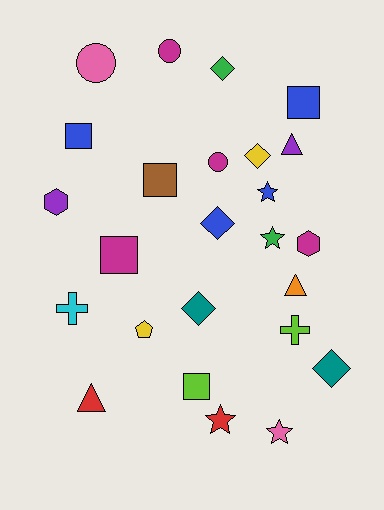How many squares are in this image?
There are 5 squares.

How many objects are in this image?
There are 25 objects.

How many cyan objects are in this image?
There is 1 cyan object.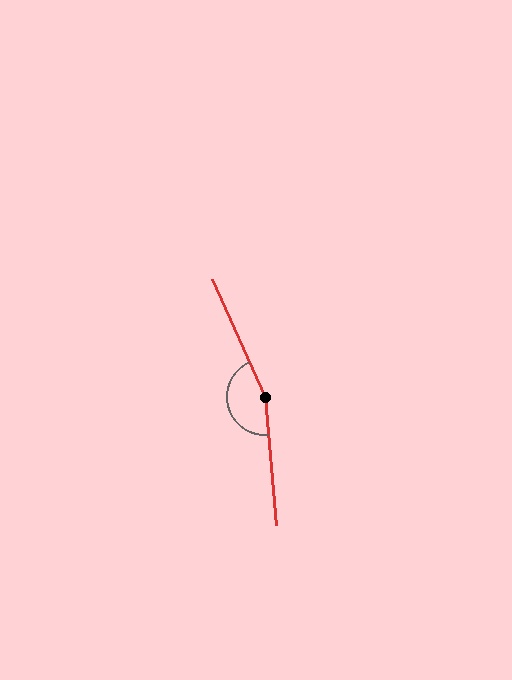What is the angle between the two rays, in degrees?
Approximately 161 degrees.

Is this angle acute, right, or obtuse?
It is obtuse.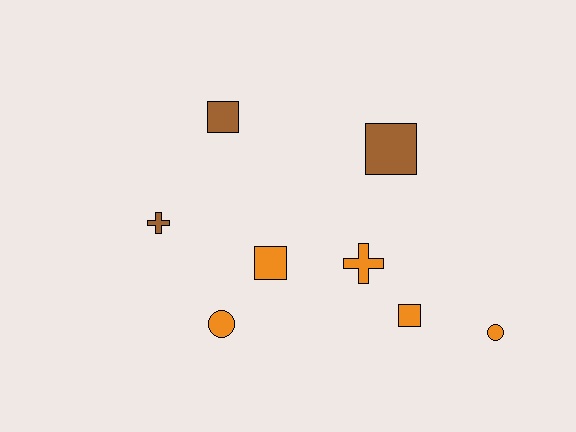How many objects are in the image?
There are 8 objects.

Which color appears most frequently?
Orange, with 5 objects.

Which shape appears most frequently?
Square, with 4 objects.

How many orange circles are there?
There are 2 orange circles.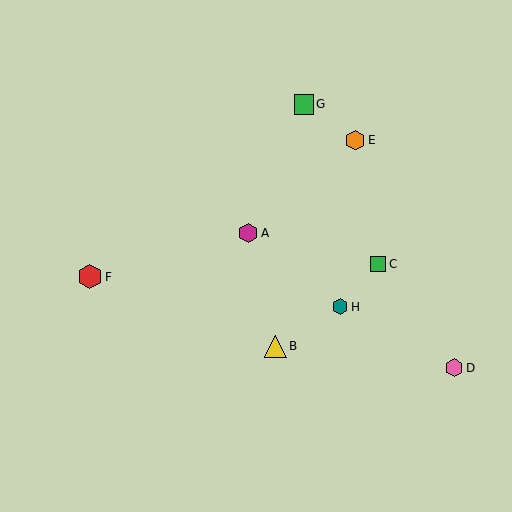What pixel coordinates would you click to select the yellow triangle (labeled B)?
Click at (275, 346) to select the yellow triangle B.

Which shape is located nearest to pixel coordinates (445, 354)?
The pink hexagon (labeled D) at (454, 368) is nearest to that location.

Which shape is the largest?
The red hexagon (labeled F) is the largest.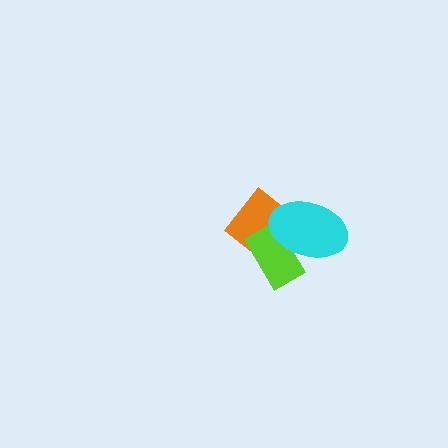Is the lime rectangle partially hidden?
Yes, it is partially covered by another shape.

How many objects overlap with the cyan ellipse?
2 objects overlap with the cyan ellipse.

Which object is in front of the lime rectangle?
The cyan ellipse is in front of the lime rectangle.